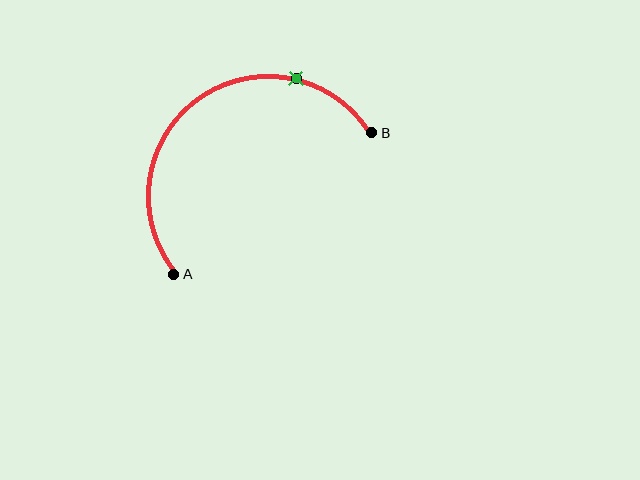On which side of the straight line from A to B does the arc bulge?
The arc bulges above and to the left of the straight line connecting A and B.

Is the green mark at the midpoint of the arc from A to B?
No. The green mark lies on the arc but is closer to endpoint B. The arc midpoint would be at the point on the curve equidistant along the arc from both A and B.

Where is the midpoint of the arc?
The arc midpoint is the point on the curve farthest from the straight line joining A and B. It sits above and to the left of that line.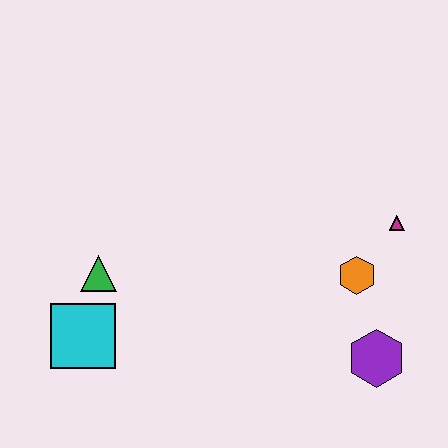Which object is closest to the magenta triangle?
The orange hexagon is closest to the magenta triangle.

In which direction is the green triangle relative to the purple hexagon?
The green triangle is to the left of the purple hexagon.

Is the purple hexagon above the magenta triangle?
No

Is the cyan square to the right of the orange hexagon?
No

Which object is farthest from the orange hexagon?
The cyan square is farthest from the orange hexagon.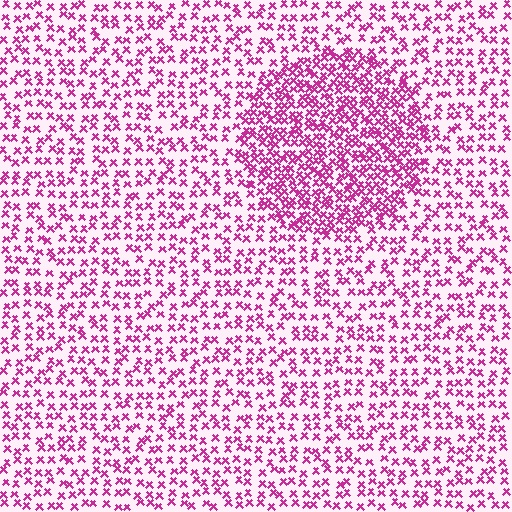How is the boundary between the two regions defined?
The boundary is defined by a change in element density (approximately 2.0x ratio). All elements are the same color, size, and shape.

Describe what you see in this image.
The image contains small magenta elements arranged at two different densities. A circle-shaped region is visible where the elements are more densely packed than the surrounding area.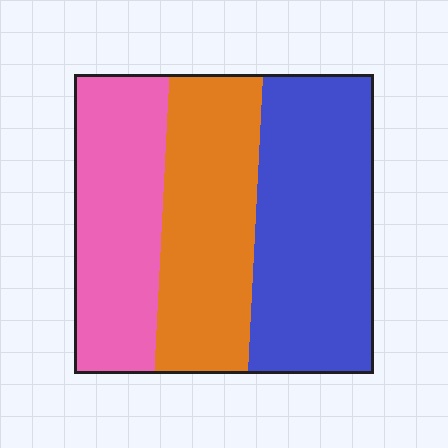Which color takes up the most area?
Blue, at roughly 40%.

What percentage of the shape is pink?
Pink covers 29% of the shape.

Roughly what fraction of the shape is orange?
Orange covers around 30% of the shape.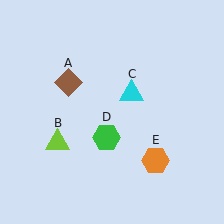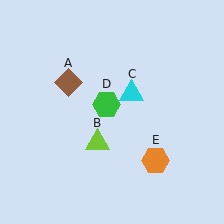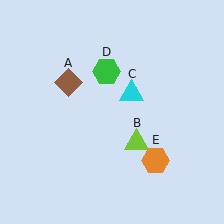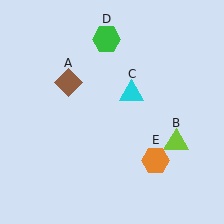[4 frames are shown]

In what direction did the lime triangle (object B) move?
The lime triangle (object B) moved right.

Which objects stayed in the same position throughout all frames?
Brown diamond (object A) and cyan triangle (object C) and orange hexagon (object E) remained stationary.